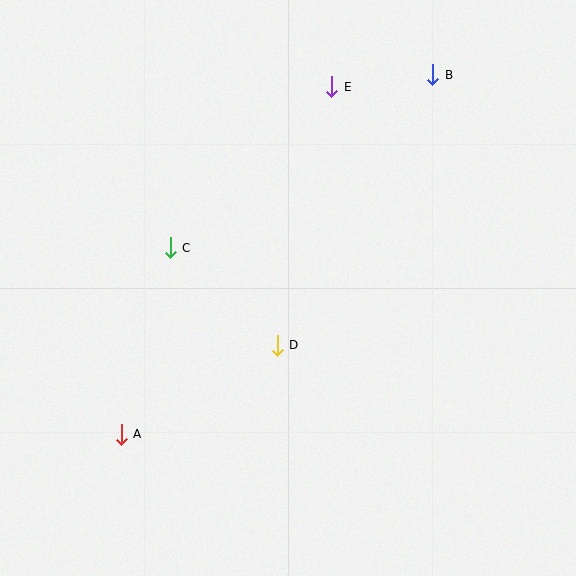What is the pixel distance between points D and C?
The distance between D and C is 145 pixels.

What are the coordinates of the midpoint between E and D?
The midpoint between E and D is at (305, 216).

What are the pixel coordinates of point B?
Point B is at (433, 75).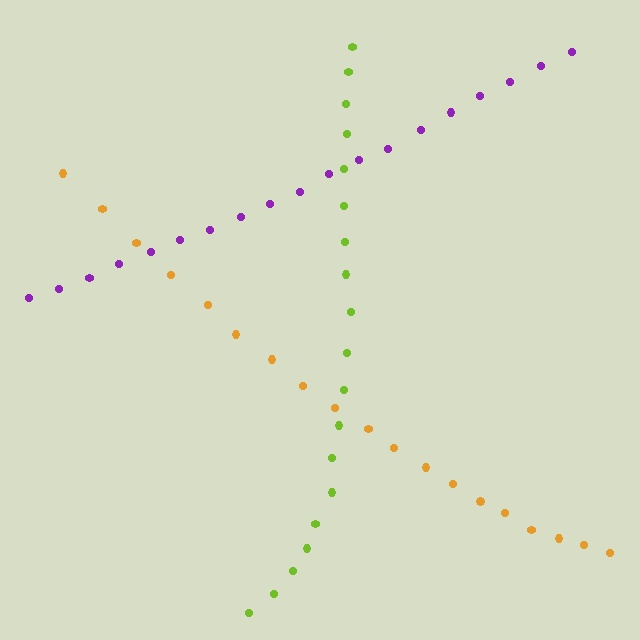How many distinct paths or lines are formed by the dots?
There are 3 distinct paths.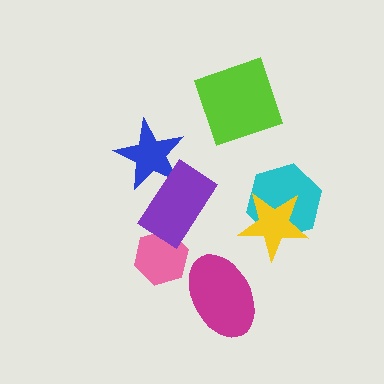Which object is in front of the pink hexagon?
The purple rectangle is in front of the pink hexagon.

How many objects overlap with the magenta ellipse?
0 objects overlap with the magenta ellipse.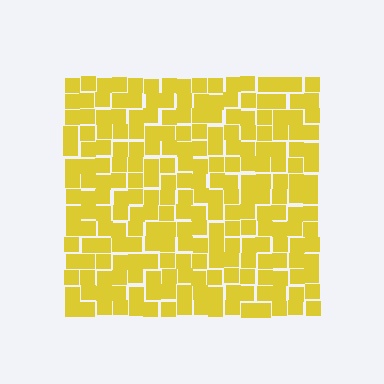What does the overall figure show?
The overall figure shows a square.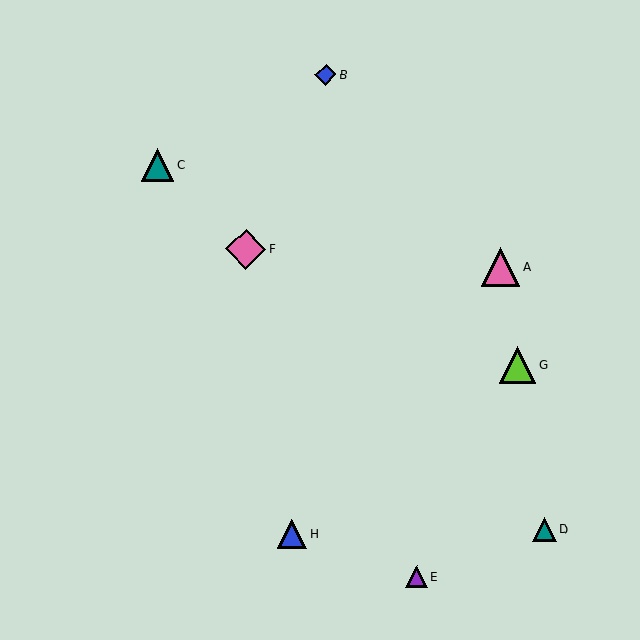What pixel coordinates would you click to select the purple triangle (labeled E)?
Click at (417, 576) to select the purple triangle E.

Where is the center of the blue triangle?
The center of the blue triangle is at (292, 534).